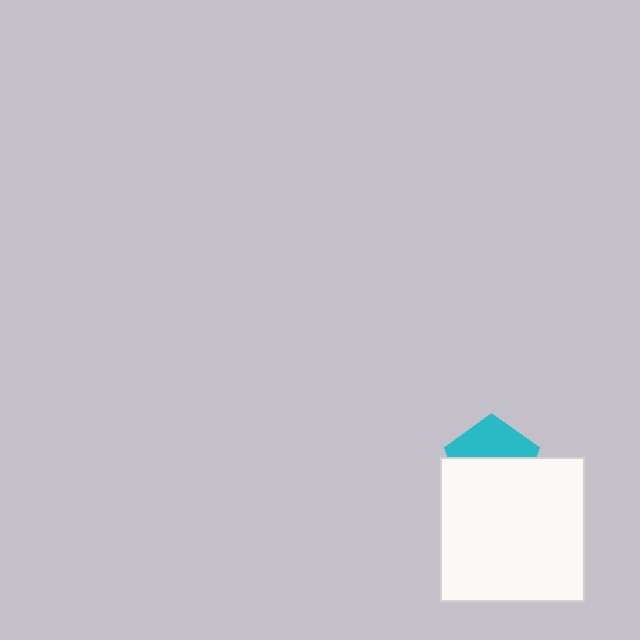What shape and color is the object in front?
The object in front is a white square.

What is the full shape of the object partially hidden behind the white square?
The partially hidden object is a cyan pentagon.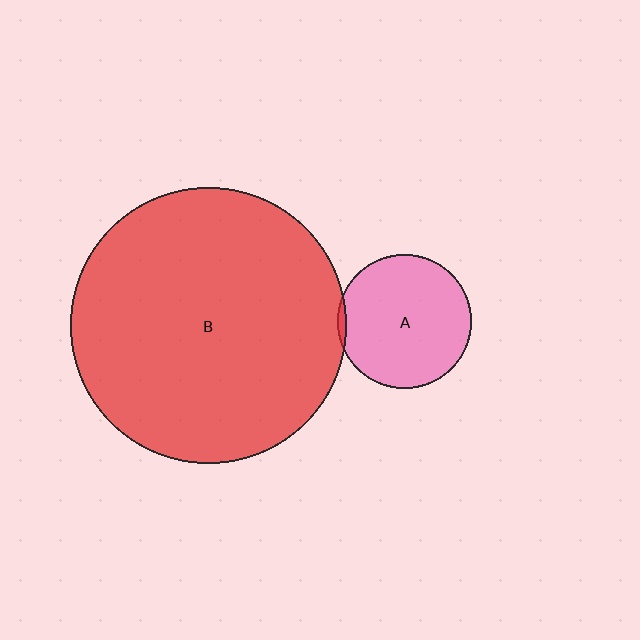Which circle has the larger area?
Circle B (red).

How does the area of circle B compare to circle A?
Approximately 4.3 times.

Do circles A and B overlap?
Yes.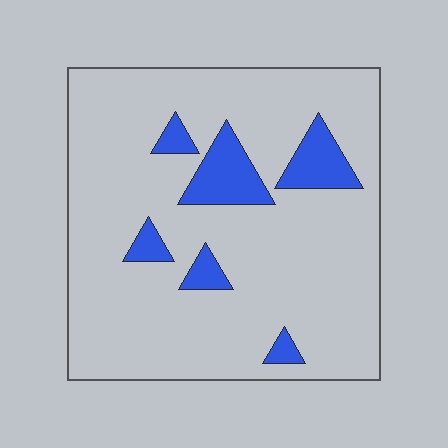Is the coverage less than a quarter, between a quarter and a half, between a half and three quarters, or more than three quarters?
Less than a quarter.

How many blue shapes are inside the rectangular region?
6.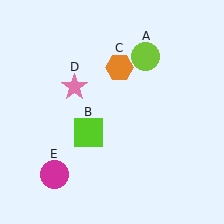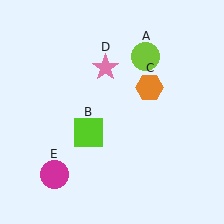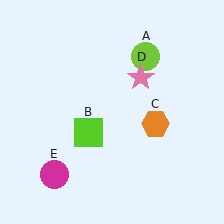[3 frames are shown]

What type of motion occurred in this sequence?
The orange hexagon (object C), pink star (object D) rotated clockwise around the center of the scene.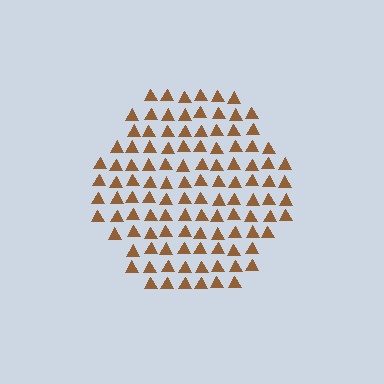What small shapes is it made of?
It is made of small triangles.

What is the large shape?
The large shape is a hexagon.